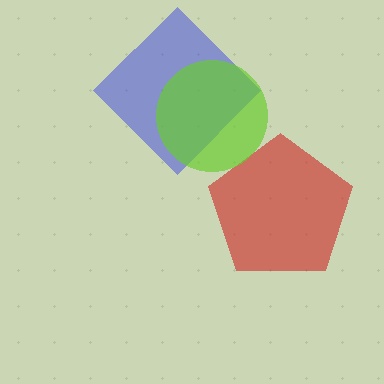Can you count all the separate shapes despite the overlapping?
Yes, there are 3 separate shapes.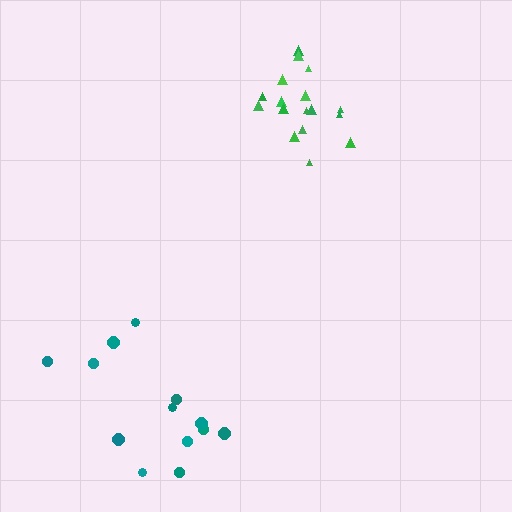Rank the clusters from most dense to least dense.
green, teal.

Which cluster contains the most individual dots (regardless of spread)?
Green (18).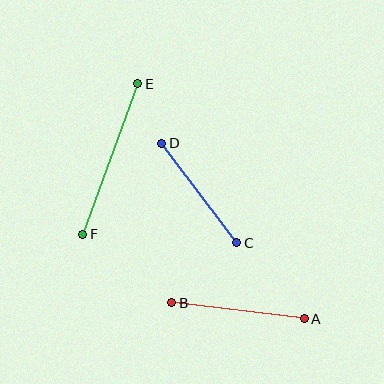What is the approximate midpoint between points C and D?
The midpoint is at approximately (199, 193) pixels.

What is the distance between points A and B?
The distance is approximately 133 pixels.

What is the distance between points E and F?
The distance is approximately 160 pixels.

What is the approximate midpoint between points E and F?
The midpoint is at approximately (110, 159) pixels.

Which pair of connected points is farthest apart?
Points E and F are farthest apart.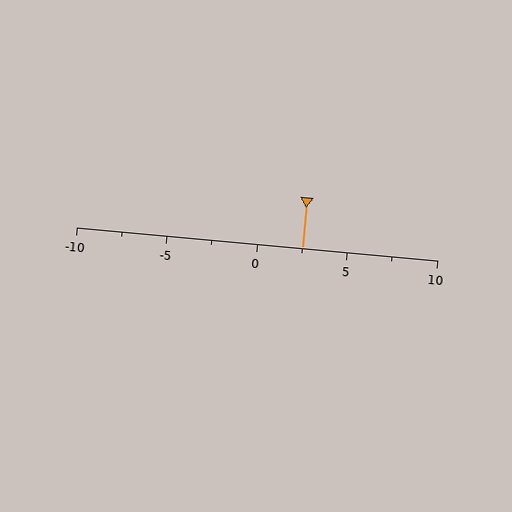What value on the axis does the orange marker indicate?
The marker indicates approximately 2.5.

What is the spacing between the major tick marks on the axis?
The major ticks are spaced 5 apart.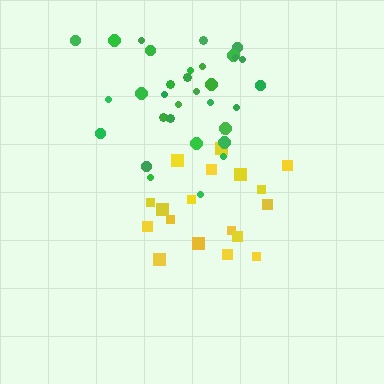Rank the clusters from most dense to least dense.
green, yellow.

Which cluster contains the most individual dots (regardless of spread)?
Green (33).